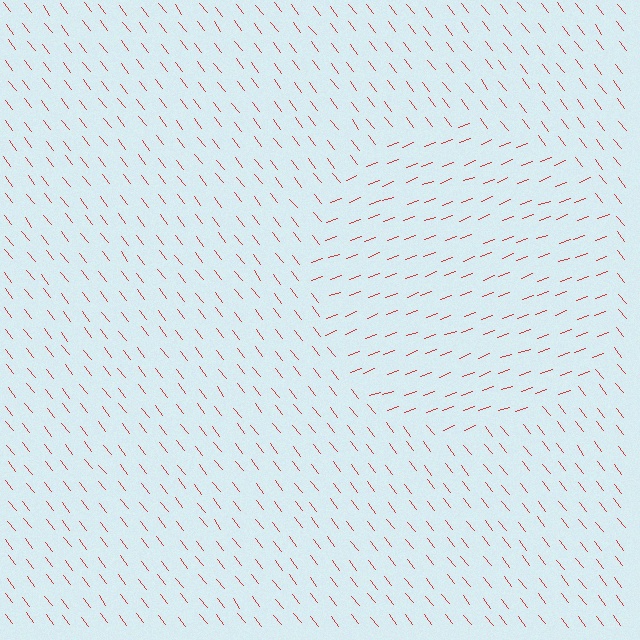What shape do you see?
I see a circle.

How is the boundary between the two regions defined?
The boundary is defined purely by a change in line orientation (approximately 72 degrees difference). All lines are the same color and thickness.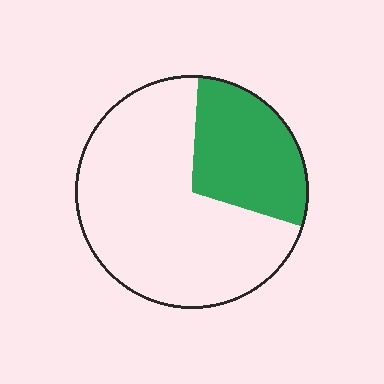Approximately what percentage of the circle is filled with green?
Approximately 30%.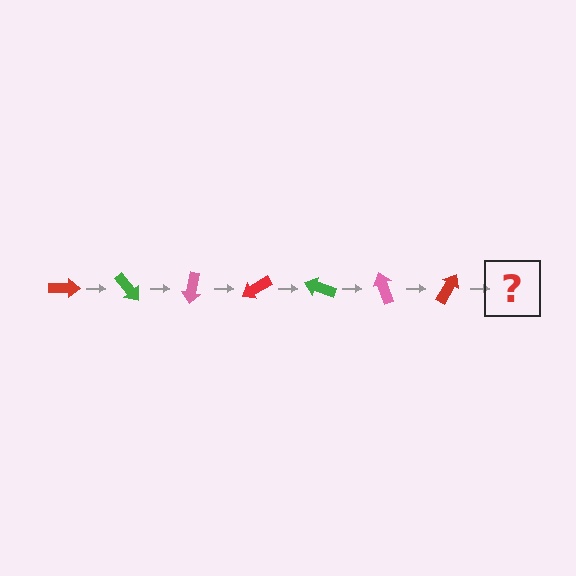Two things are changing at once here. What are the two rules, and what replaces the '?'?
The two rules are that it rotates 50 degrees each step and the color cycles through red, green, and pink. The '?' should be a green arrow, rotated 350 degrees from the start.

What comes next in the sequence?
The next element should be a green arrow, rotated 350 degrees from the start.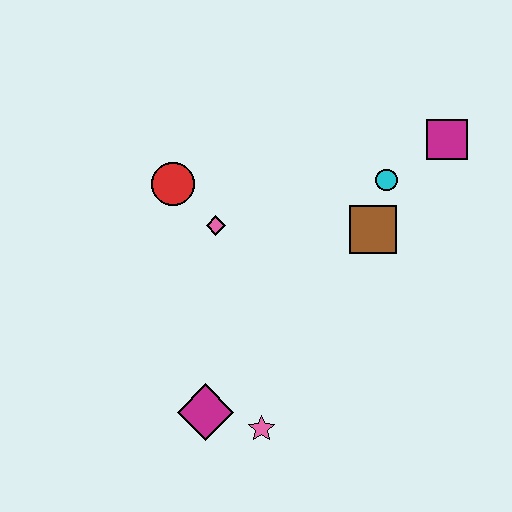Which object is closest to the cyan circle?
The brown square is closest to the cyan circle.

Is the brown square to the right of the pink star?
Yes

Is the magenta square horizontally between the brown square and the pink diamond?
No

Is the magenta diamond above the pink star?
Yes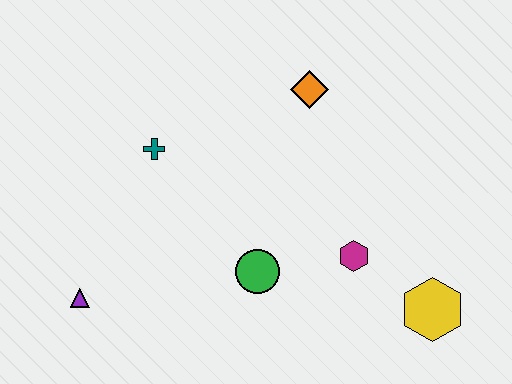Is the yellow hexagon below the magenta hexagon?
Yes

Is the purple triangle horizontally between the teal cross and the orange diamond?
No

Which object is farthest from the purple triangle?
The yellow hexagon is farthest from the purple triangle.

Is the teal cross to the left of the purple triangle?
No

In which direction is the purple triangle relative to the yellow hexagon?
The purple triangle is to the left of the yellow hexagon.